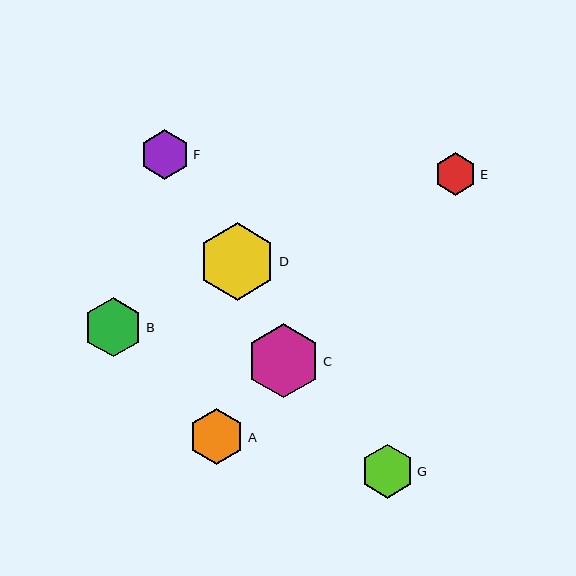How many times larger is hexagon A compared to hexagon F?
Hexagon A is approximately 1.1 times the size of hexagon F.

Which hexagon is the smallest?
Hexagon E is the smallest with a size of approximately 42 pixels.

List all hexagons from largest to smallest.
From largest to smallest: D, C, B, A, G, F, E.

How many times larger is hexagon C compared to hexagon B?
Hexagon C is approximately 1.3 times the size of hexagon B.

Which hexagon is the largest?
Hexagon D is the largest with a size of approximately 77 pixels.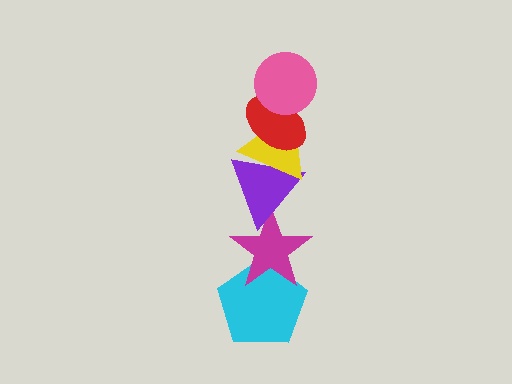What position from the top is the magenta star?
The magenta star is 5th from the top.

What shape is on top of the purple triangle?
The yellow triangle is on top of the purple triangle.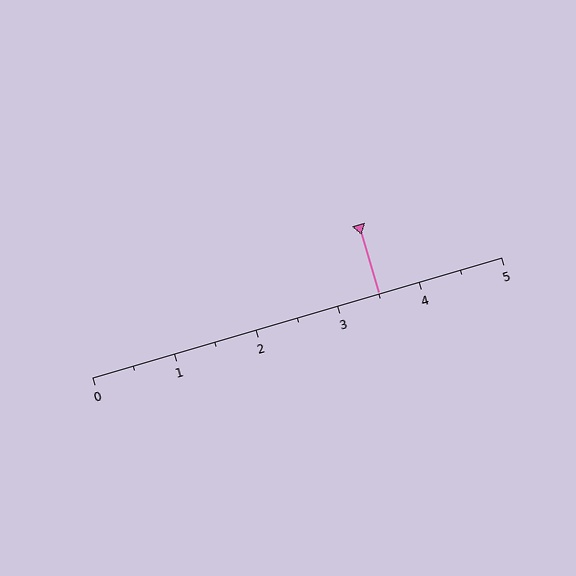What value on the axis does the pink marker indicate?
The marker indicates approximately 3.5.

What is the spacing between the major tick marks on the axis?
The major ticks are spaced 1 apart.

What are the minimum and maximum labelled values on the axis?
The axis runs from 0 to 5.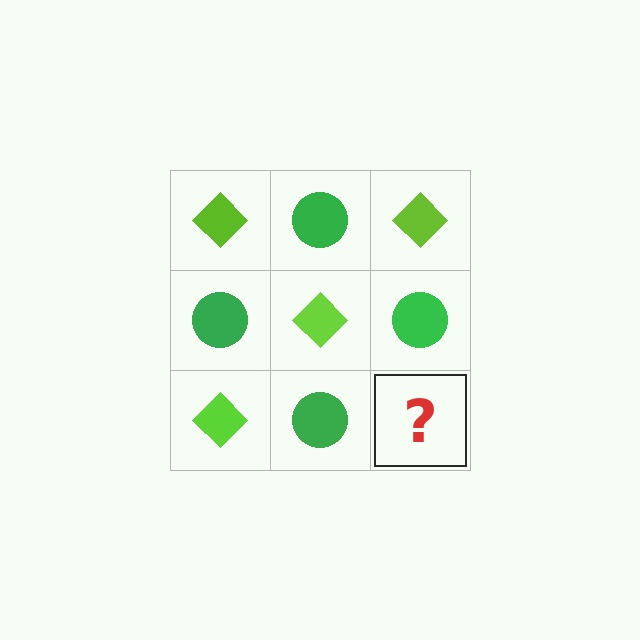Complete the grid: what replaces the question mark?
The question mark should be replaced with a lime diamond.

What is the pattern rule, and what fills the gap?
The rule is that it alternates lime diamond and green circle in a checkerboard pattern. The gap should be filled with a lime diamond.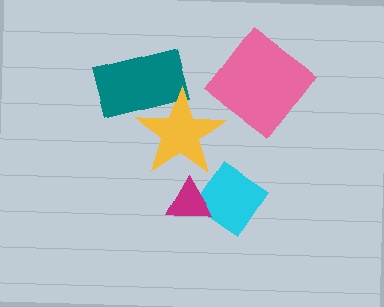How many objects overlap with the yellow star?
1 object overlaps with the yellow star.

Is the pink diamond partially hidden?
No, no other shape covers it.